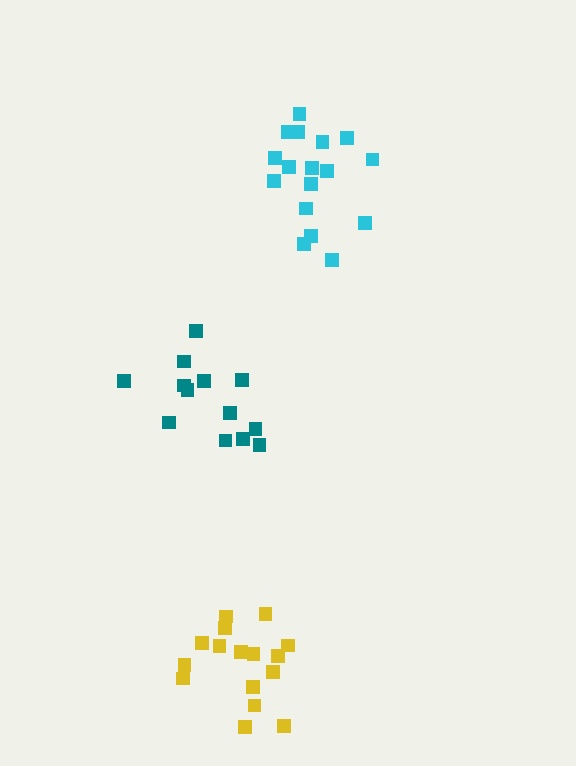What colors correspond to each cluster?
The clusters are colored: yellow, teal, cyan.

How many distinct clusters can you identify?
There are 3 distinct clusters.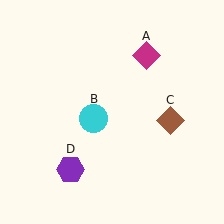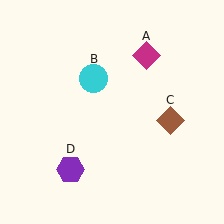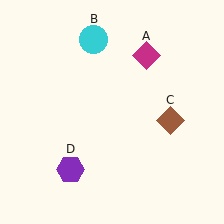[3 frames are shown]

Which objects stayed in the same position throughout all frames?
Magenta diamond (object A) and brown diamond (object C) and purple hexagon (object D) remained stationary.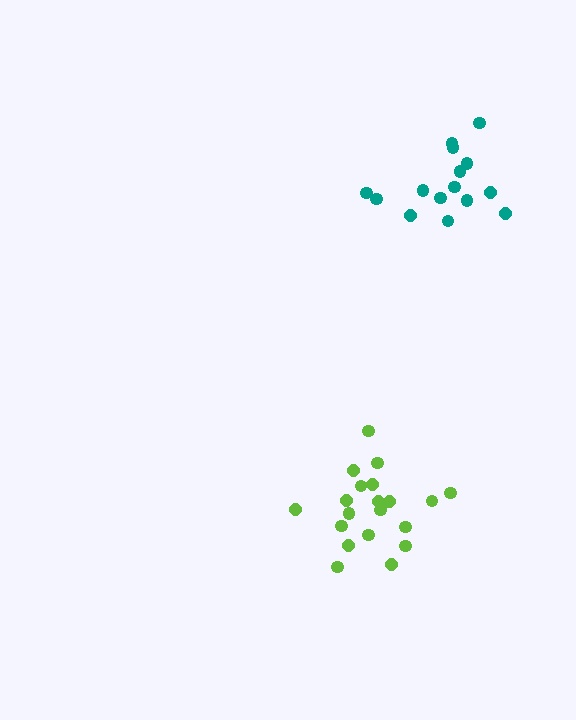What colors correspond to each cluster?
The clusters are colored: teal, lime.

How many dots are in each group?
Group 1: 15 dots, Group 2: 21 dots (36 total).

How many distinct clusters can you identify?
There are 2 distinct clusters.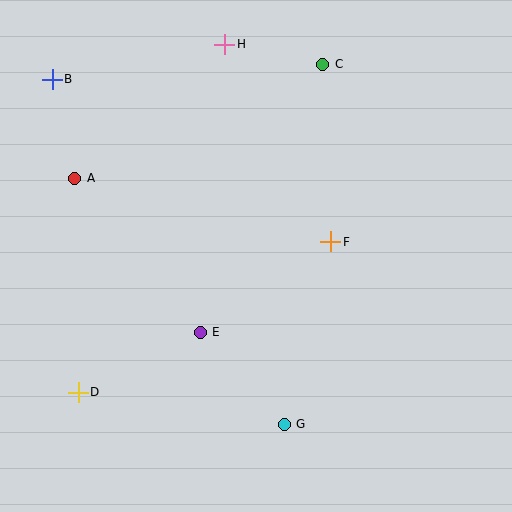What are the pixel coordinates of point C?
Point C is at (323, 64).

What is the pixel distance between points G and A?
The distance between G and A is 323 pixels.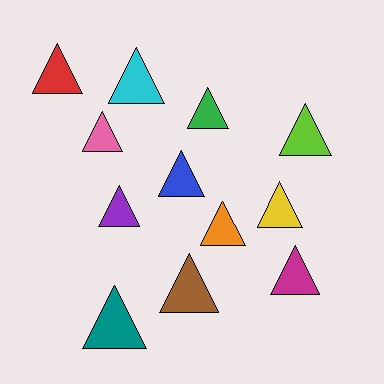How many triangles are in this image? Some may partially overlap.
There are 12 triangles.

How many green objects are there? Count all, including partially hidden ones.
There is 1 green object.